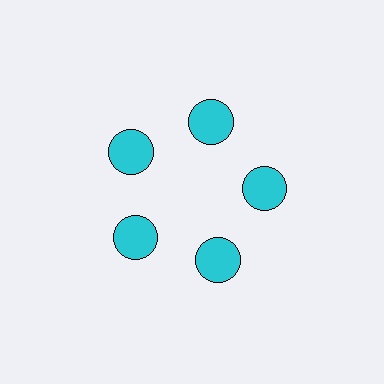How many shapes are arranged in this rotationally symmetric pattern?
There are 5 shapes, arranged in 5 groups of 1.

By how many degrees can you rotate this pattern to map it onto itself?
The pattern maps onto itself every 72 degrees of rotation.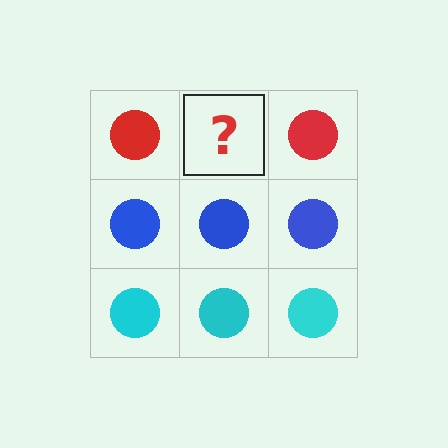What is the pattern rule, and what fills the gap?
The rule is that each row has a consistent color. The gap should be filled with a red circle.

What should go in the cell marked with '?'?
The missing cell should contain a red circle.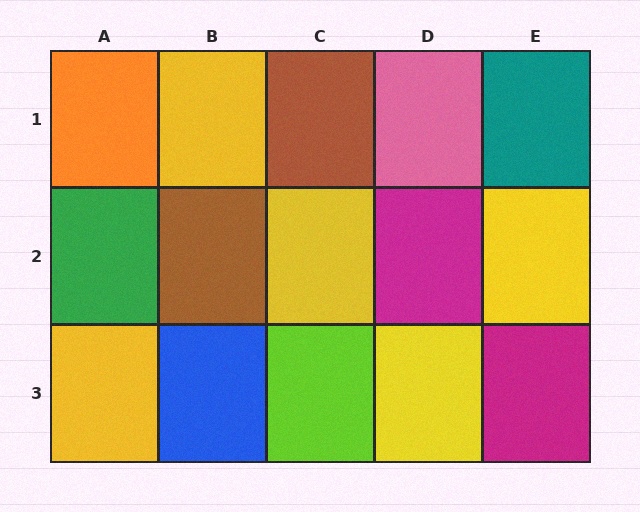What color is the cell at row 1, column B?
Yellow.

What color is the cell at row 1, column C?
Brown.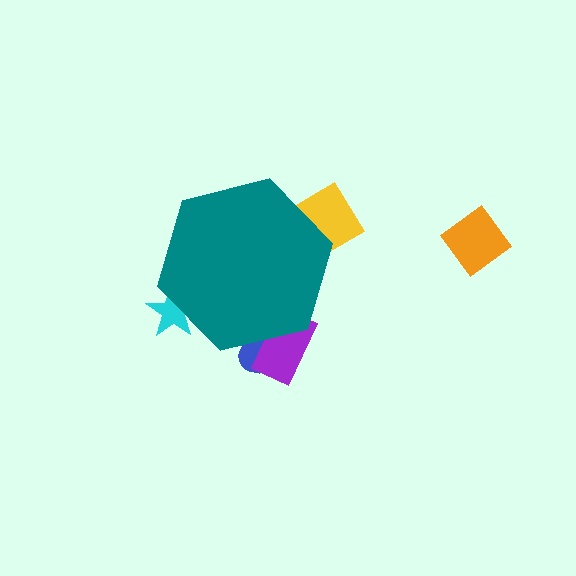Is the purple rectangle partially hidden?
Yes, the purple rectangle is partially hidden behind the teal hexagon.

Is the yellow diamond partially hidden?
Yes, the yellow diamond is partially hidden behind the teal hexagon.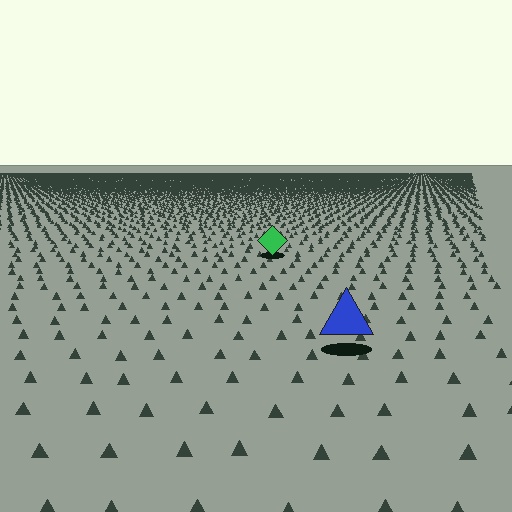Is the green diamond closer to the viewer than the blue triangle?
No. The blue triangle is closer — you can tell from the texture gradient: the ground texture is coarser near it.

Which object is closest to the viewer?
The blue triangle is closest. The texture marks near it are larger and more spread out.